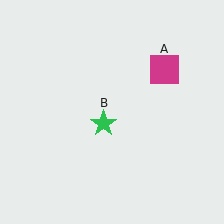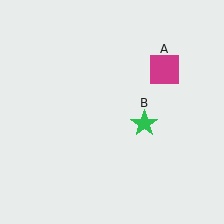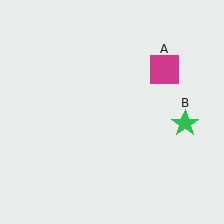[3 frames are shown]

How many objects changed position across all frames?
1 object changed position: green star (object B).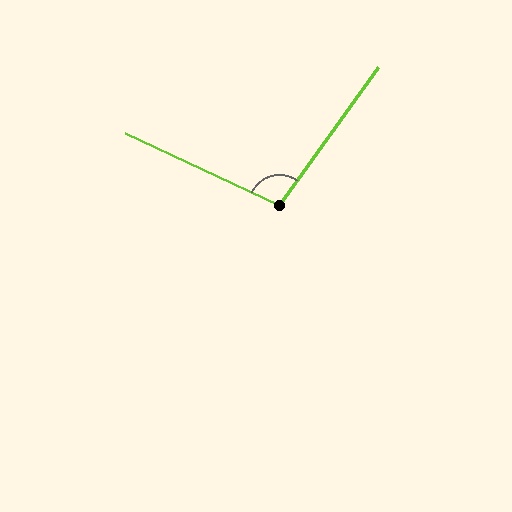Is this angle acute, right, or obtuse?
It is obtuse.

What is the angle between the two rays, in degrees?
Approximately 101 degrees.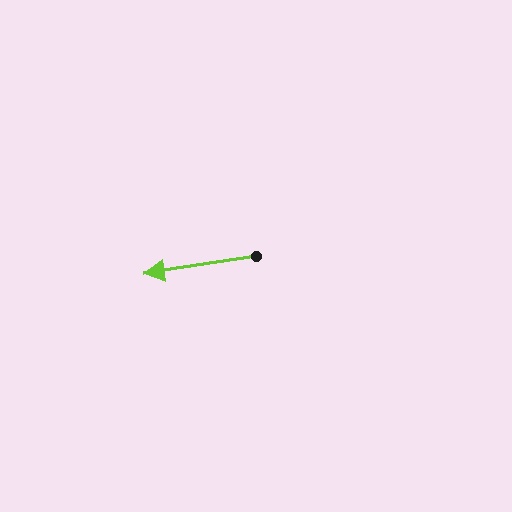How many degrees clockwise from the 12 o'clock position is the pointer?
Approximately 261 degrees.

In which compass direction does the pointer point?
West.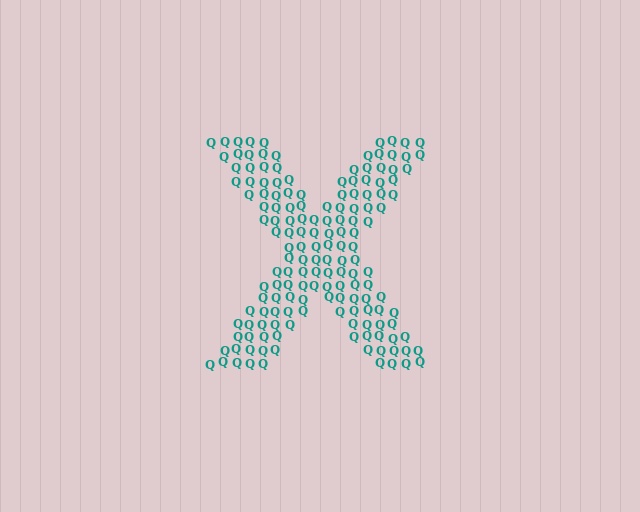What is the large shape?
The large shape is the letter X.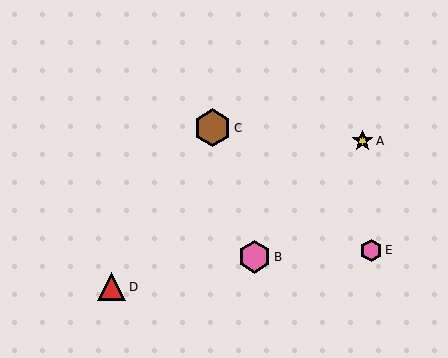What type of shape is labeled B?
Shape B is a pink hexagon.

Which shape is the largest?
The brown hexagon (labeled C) is the largest.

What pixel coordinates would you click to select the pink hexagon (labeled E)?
Click at (371, 250) to select the pink hexagon E.